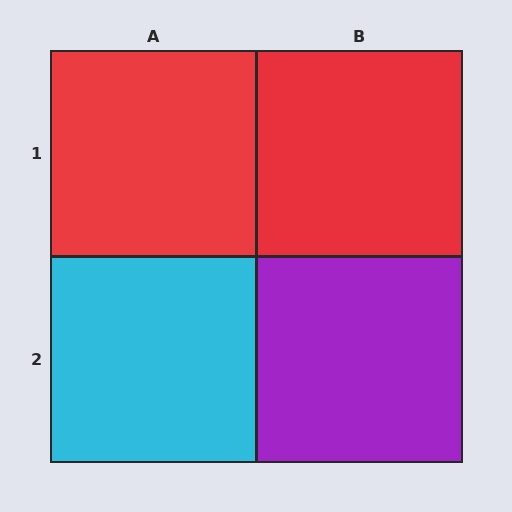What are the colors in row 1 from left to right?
Red, red.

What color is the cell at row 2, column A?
Cyan.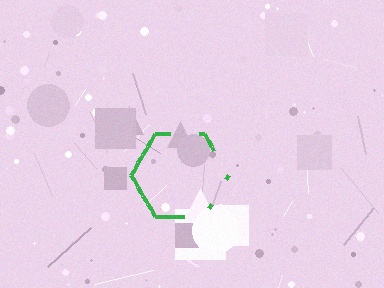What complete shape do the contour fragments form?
The contour fragments form a hexagon.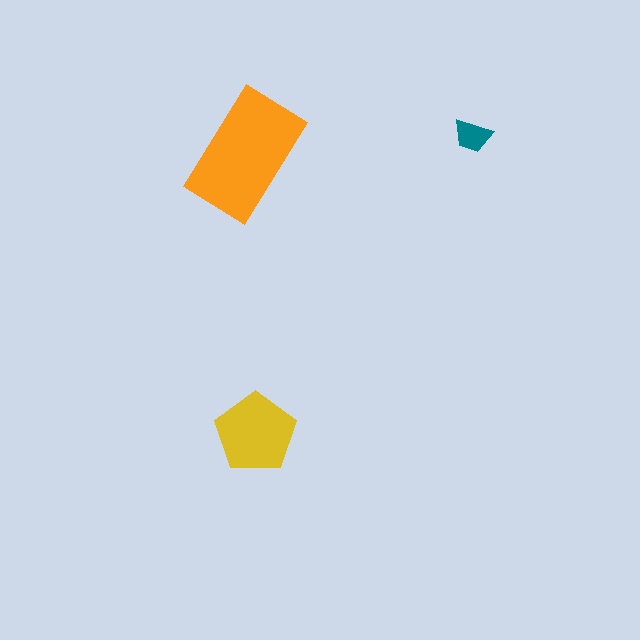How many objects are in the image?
There are 3 objects in the image.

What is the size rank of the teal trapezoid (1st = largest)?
3rd.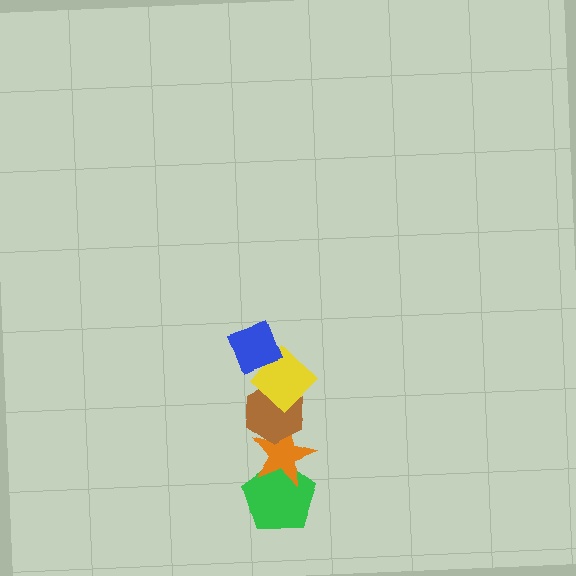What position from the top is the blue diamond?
The blue diamond is 1st from the top.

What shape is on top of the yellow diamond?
The blue diamond is on top of the yellow diamond.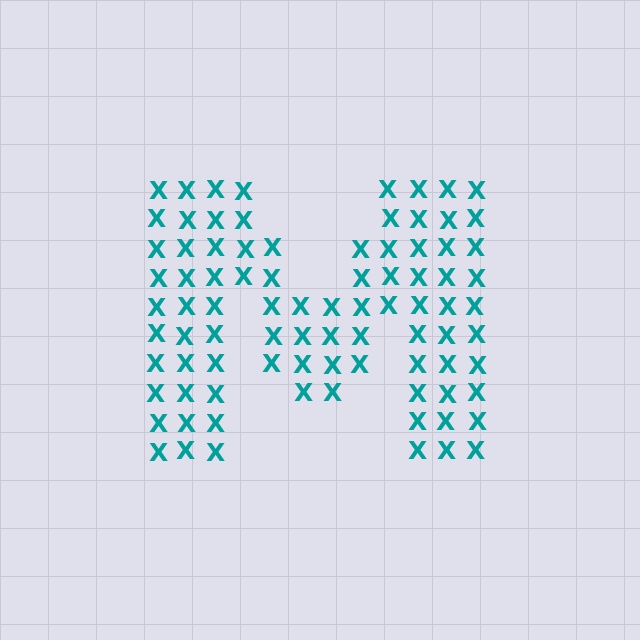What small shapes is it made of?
It is made of small letter X's.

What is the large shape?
The large shape is the letter M.